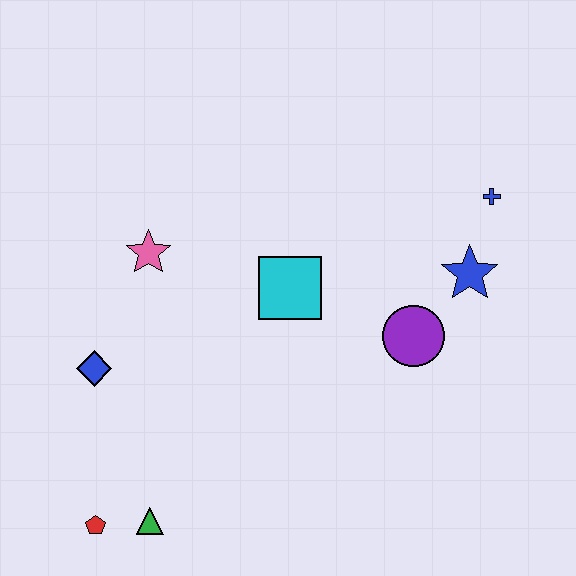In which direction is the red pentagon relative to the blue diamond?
The red pentagon is below the blue diamond.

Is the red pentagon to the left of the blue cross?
Yes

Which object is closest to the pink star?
The blue diamond is closest to the pink star.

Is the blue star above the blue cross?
No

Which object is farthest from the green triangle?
The blue cross is farthest from the green triangle.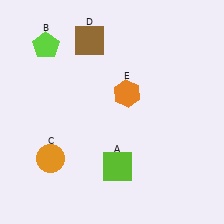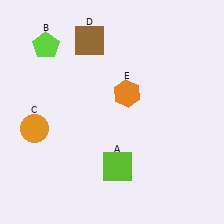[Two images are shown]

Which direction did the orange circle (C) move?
The orange circle (C) moved up.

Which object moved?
The orange circle (C) moved up.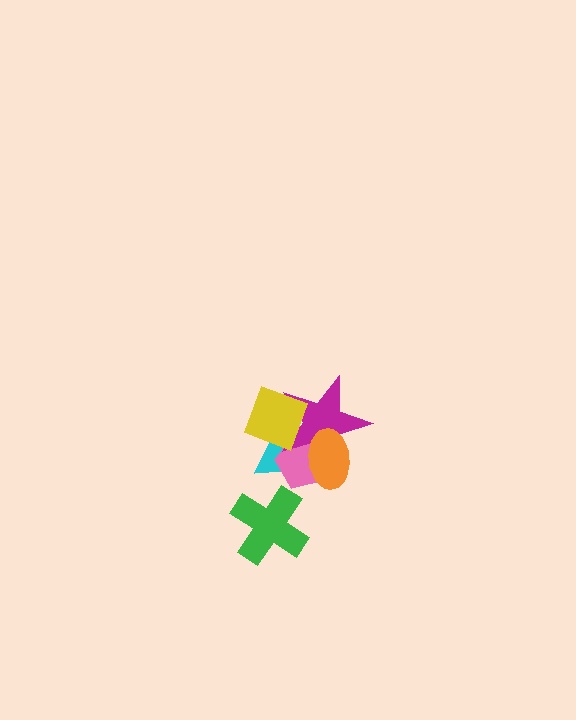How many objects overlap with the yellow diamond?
3 objects overlap with the yellow diamond.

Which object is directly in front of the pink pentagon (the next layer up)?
The magenta star is directly in front of the pink pentagon.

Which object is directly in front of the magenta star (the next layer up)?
The yellow diamond is directly in front of the magenta star.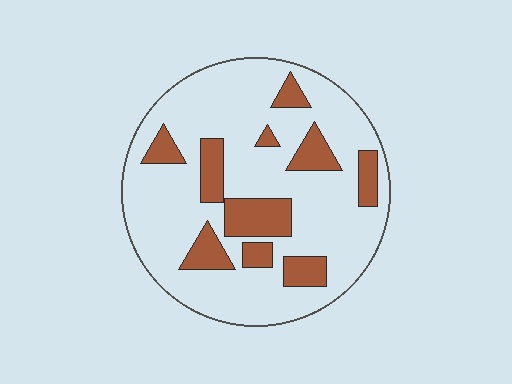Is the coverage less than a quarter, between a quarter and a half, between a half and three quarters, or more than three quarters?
Less than a quarter.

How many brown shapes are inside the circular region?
10.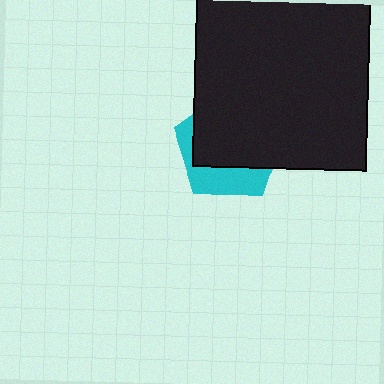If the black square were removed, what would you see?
You would see the complete cyan pentagon.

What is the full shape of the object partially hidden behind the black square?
The partially hidden object is a cyan pentagon.